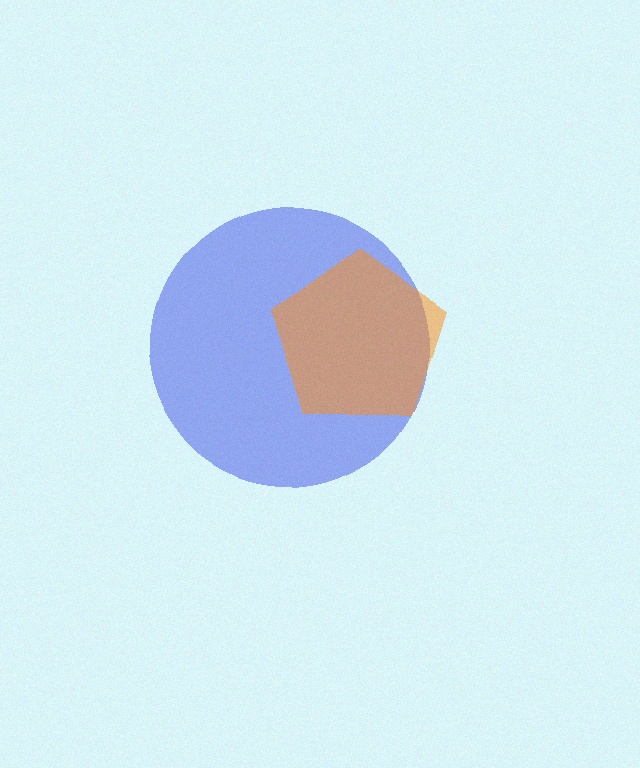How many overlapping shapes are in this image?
There are 2 overlapping shapes in the image.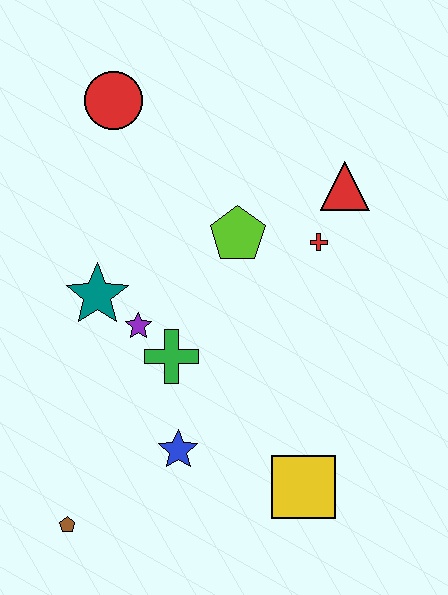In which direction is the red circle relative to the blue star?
The red circle is above the blue star.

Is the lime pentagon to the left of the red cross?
Yes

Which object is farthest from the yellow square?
The red circle is farthest from the yellow square.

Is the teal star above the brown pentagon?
Yes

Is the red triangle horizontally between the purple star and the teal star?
No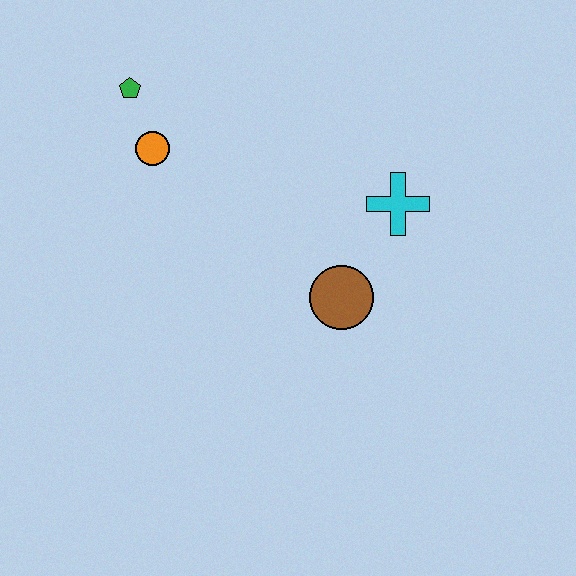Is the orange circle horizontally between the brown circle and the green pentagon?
Yes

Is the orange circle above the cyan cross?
Yes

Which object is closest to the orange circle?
The green pentagon is closest to the orange circle.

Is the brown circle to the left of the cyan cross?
Yes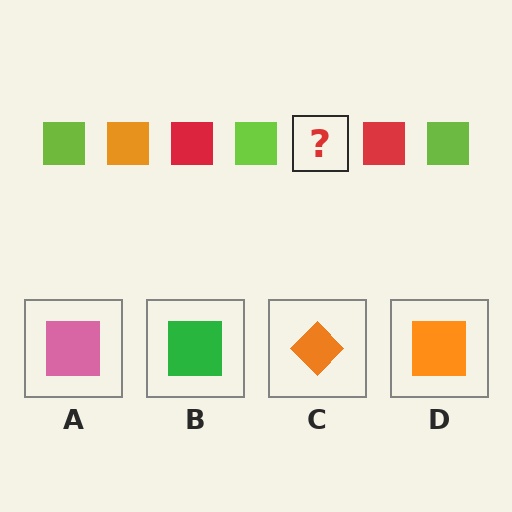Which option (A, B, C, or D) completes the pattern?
D.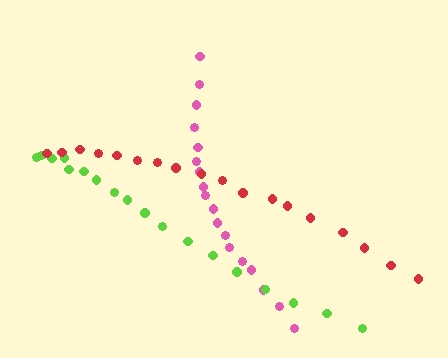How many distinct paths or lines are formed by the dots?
There are 3 distinct paths.